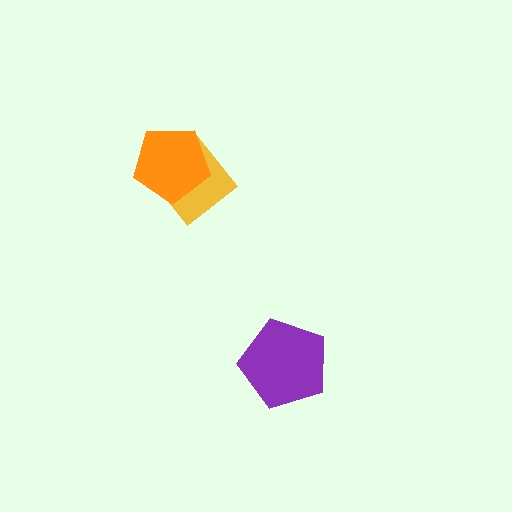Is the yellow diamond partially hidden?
Yes, it is partially covered by another shape.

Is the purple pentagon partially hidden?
No, no other shape covers it.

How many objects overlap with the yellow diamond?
1 object overlaps with the yellow diamond.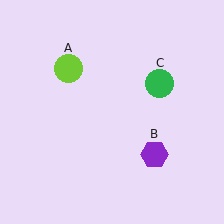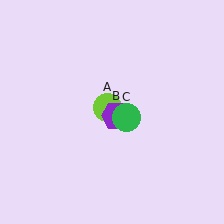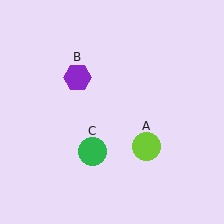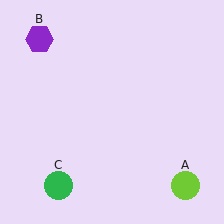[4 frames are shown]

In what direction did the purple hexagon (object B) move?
The purple hexagon (object B) moved up and to the left.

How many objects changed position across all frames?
3 objects changed position: lime circle (object A), purple hexagon (object B), green circle (object C).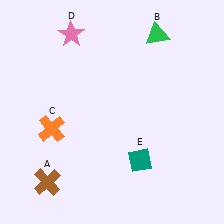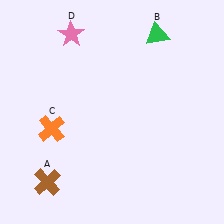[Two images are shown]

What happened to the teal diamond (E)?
The teal diamond (E) was removed in Image 2. It was in the bottom-right area of Image 1.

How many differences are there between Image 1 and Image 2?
There is 1 difference between the two images.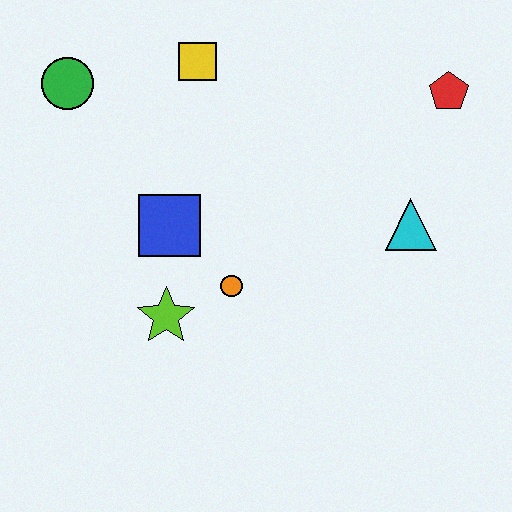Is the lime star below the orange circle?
Yes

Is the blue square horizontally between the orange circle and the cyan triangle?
No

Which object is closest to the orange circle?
The lime star is closest to the orange circle.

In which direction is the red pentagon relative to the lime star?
The red pentagon is to the right of the lime star.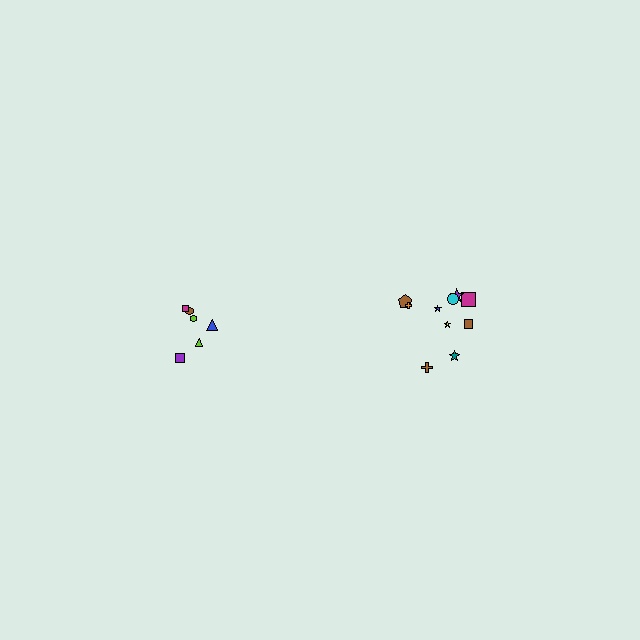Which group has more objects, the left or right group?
The right group.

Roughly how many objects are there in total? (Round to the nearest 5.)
Roughly 15 objects in total.